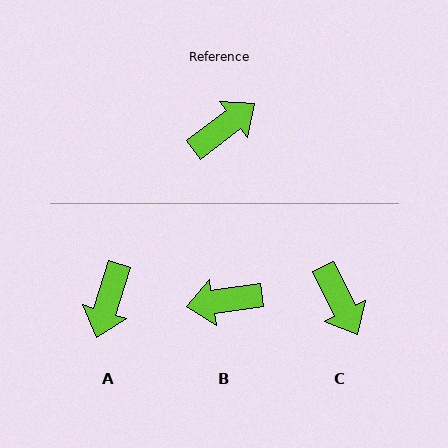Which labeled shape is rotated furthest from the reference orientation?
B, about 151 degrees away.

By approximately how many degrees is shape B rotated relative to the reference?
Approximately 151 degrees counter-clockwise.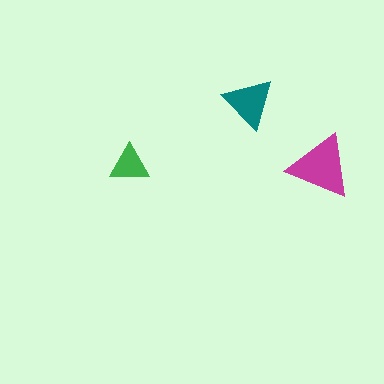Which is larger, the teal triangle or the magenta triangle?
The magenta one.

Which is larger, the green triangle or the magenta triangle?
The magenta one.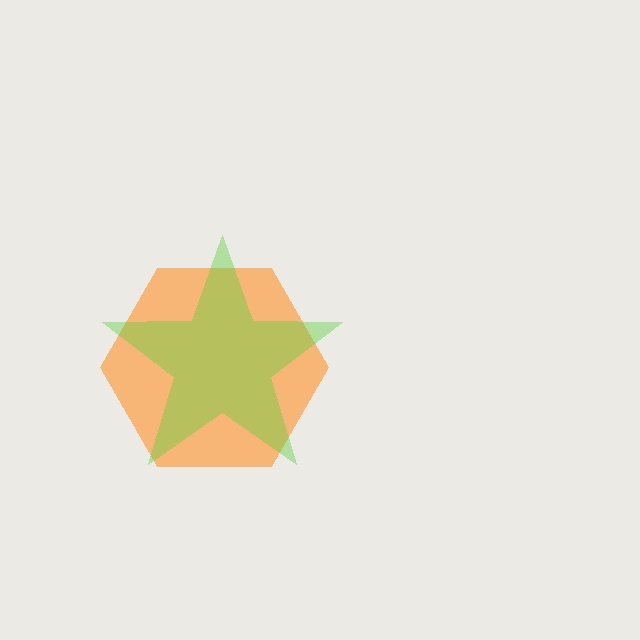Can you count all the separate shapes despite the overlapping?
Yes, there are 2 separate shapes.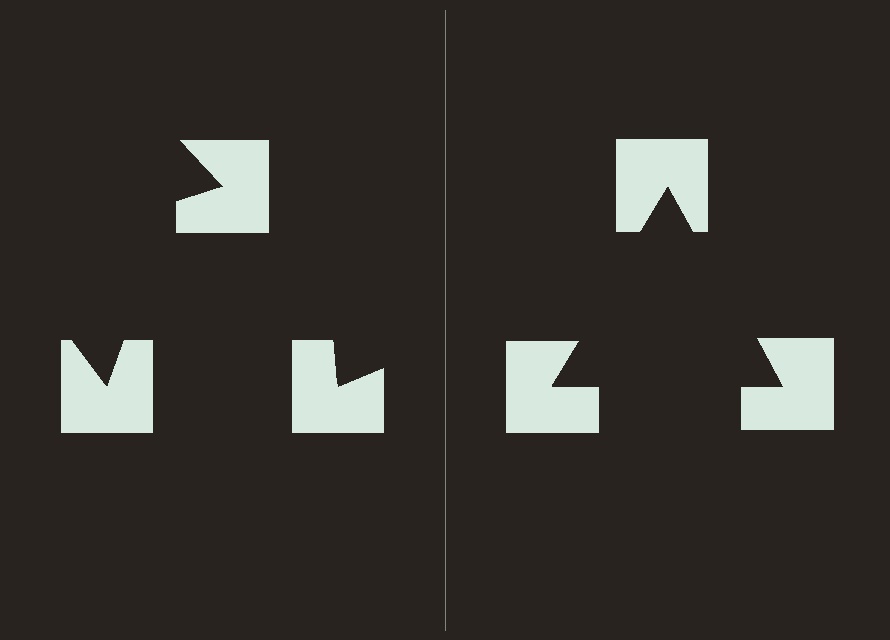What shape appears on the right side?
An illusory triangle.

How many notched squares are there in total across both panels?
6 — 3 on each side.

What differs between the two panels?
The notched squares are positioned identically on both sides; only the wedge orientations differ. On the right they align to a triangle; on the left they are misaligned.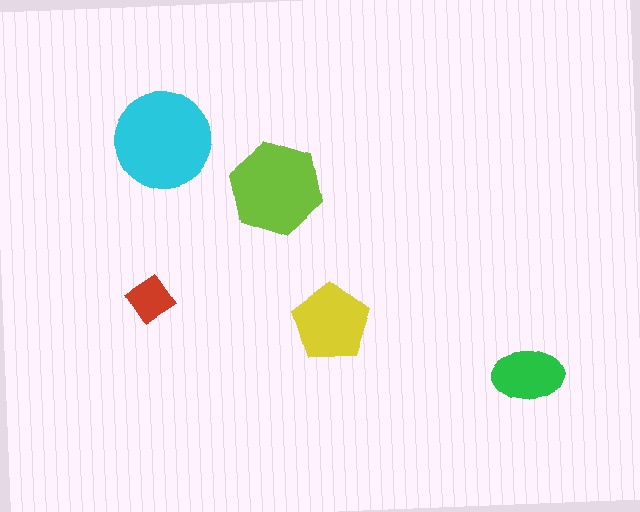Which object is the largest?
The cyan circle.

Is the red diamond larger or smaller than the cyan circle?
Smaller.